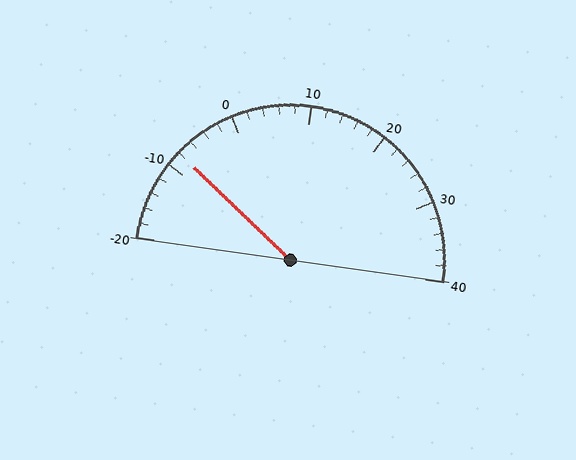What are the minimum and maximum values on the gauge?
The gauge ranges from -20 to 40.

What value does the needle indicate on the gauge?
The needle indicates approximately -8.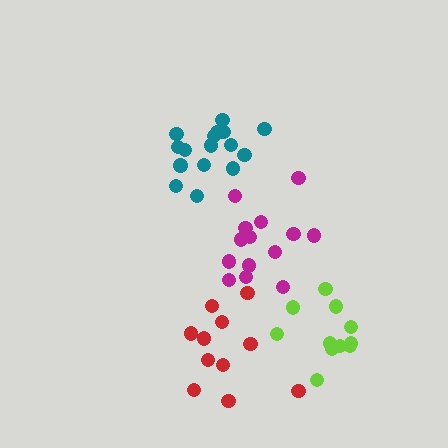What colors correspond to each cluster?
The clusters are colored: magenta, teal, red, lime.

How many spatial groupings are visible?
There are 4 spatial groupings.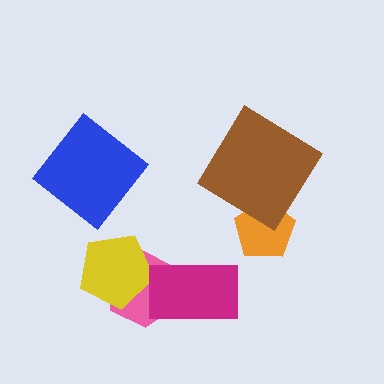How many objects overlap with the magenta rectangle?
1 object overlaps with the magenta rectangle.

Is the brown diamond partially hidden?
No, no other shape covers it.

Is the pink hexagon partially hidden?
Yes, it is partially covered by another shape.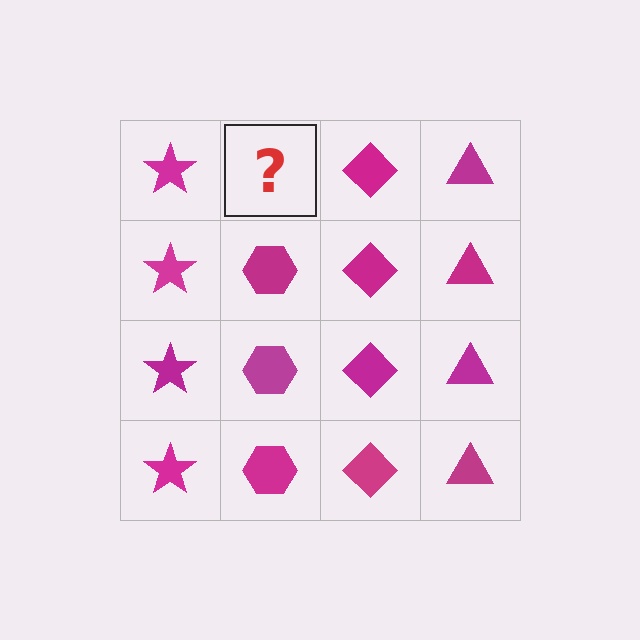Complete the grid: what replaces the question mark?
The question mark should be replaced with a magenta hexagon.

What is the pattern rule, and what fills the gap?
The rule is that each column has a consistent shape. The gap should be filled with a magenta hexagon.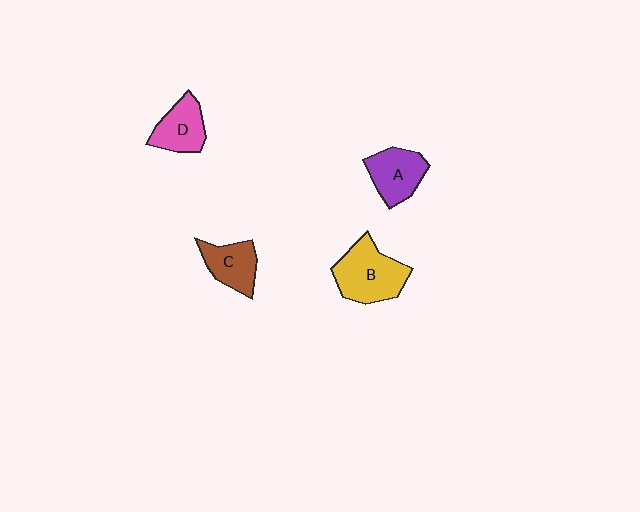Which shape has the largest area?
Shape B (yellow).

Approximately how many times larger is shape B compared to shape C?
Approximately 1.5 times.